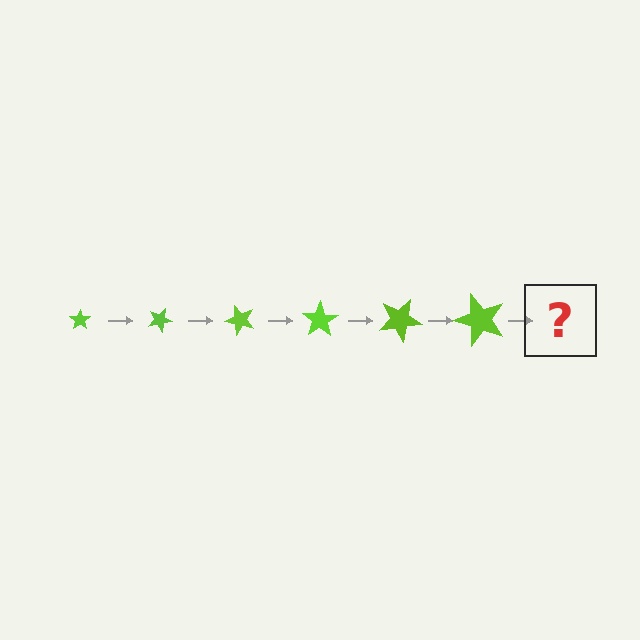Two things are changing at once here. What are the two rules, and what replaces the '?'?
The two rules are that the star grows larger each step and it rotates 25 degrees each step. The '?' should be a star, larger than the previous one and rotated 150 degrees from the start.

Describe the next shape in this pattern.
It should be a star, larger than the previous one and rotated 150 degrees from the start.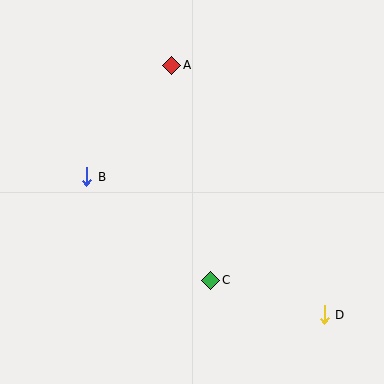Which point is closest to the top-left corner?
Point A is closest to the top-left corner.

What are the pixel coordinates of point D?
Point D is at (324, 315).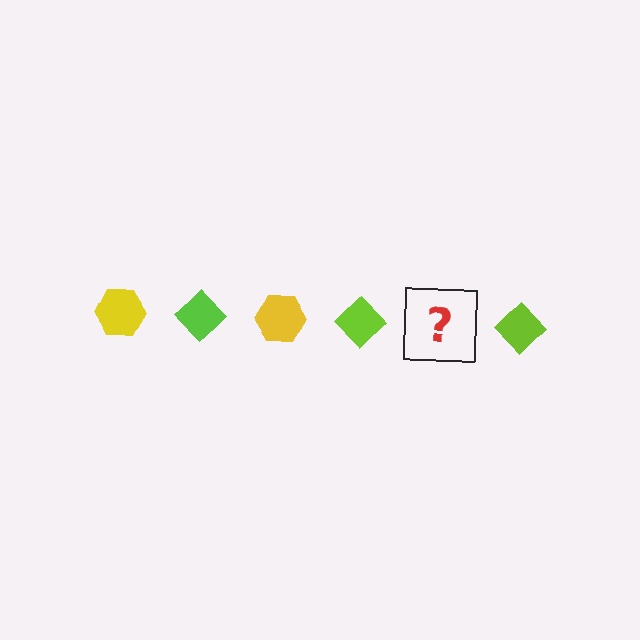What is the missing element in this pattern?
The missing element is a yellow hexagon.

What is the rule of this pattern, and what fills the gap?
The rule is that the pattern alternates between yellow hexagon and lime diamond. The gap should be filled with a yellow hexagon.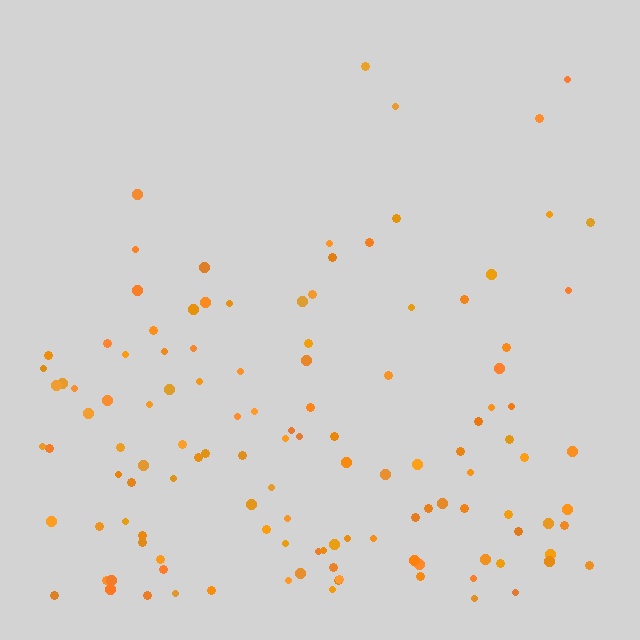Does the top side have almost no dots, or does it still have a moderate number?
Still a moderate number, just noticeably fewer than the bottom.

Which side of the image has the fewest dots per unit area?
The top.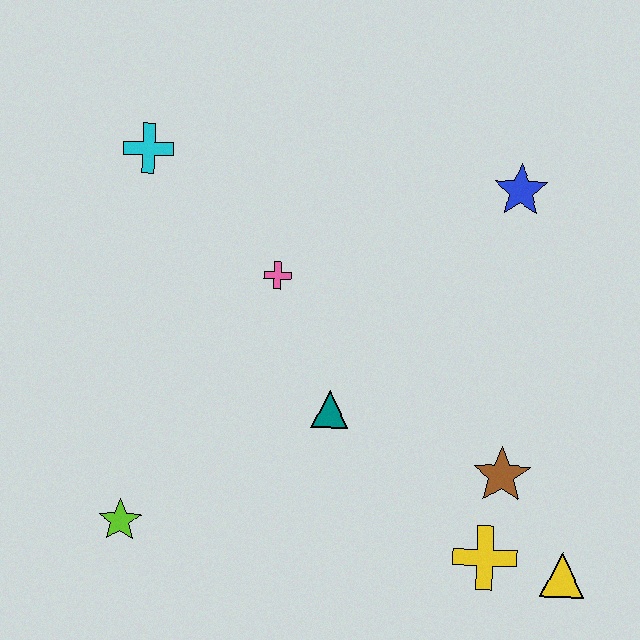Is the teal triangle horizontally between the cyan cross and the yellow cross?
Yes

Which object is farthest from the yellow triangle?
The cyan cross is farthest from the yellow triangle.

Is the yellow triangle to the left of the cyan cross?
No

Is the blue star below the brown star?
No